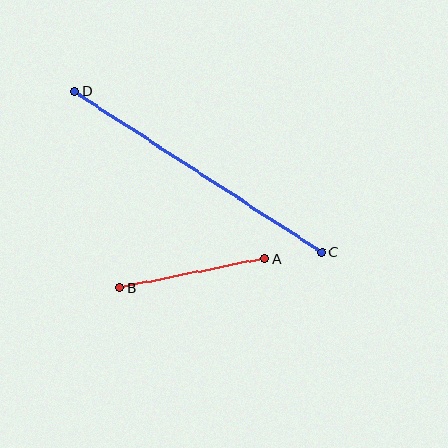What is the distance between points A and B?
The distance is approximately 148 pixels.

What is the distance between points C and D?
The distance is approximately 295 pixels.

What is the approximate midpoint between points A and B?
The midpoint is at approximately (192, 273) pixels.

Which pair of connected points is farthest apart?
Points C and D are farthest apart.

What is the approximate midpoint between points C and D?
The midpoint is at approximately (198, 172) pixels.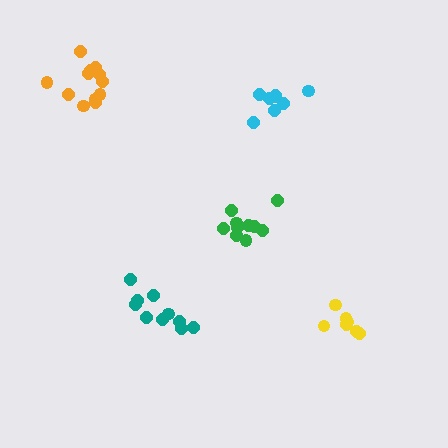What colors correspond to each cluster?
The clusters are colored: teal, green, cyan, yellow, orange.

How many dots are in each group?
Group 1: 10 dots, Group 2: 10 dots, Group 3: 8 dots, Group 4: 7 dots, Group 5: 12 dots (47 total).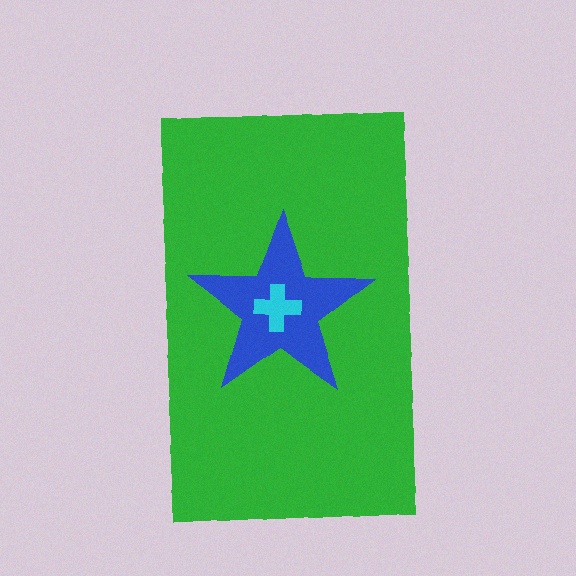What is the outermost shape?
The green rectangle.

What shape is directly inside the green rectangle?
The blue star.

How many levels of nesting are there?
3.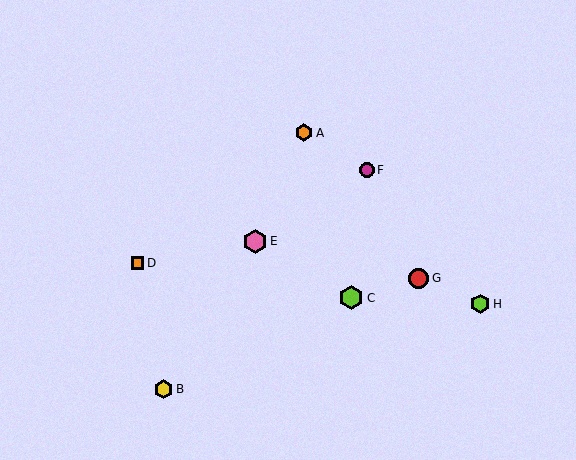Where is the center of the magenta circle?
The center of the magenta circle is at (367, 170).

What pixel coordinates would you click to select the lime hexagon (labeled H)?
Click at (480, 304) to select the lime hexagon H.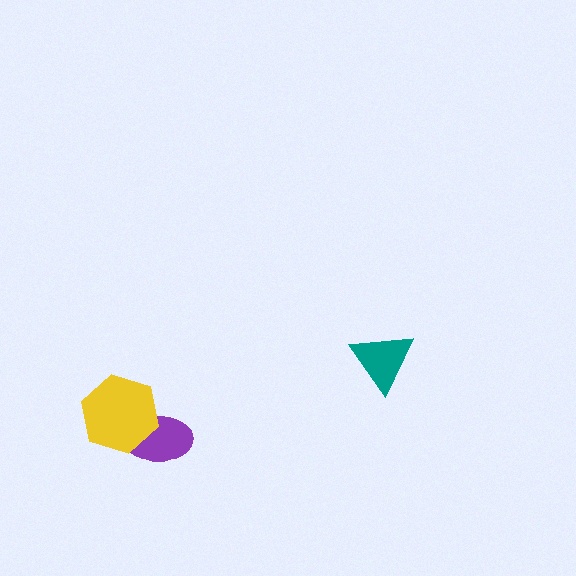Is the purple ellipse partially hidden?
Yes, it is partially covered by another shape.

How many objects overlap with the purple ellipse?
1 object overlaps with the purple ellipse.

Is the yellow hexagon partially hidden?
No, no other shape covers it.